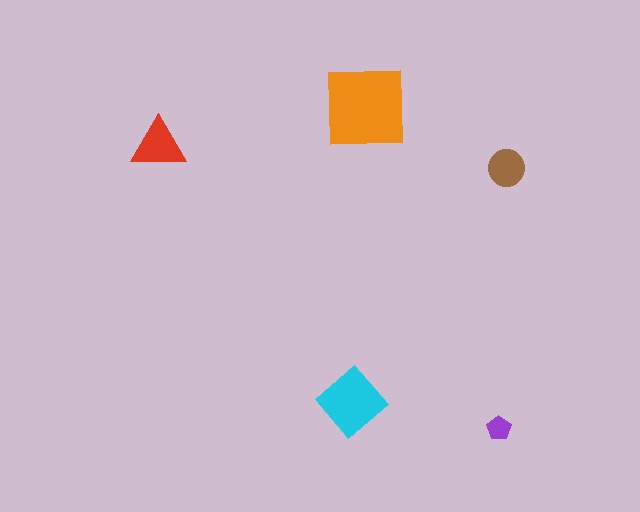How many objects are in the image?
There are 5 objects in the image.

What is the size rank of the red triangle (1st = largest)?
3rd.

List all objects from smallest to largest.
The purple pentagon, the brown circle, the red triangle, the cyan diamond, the orange square.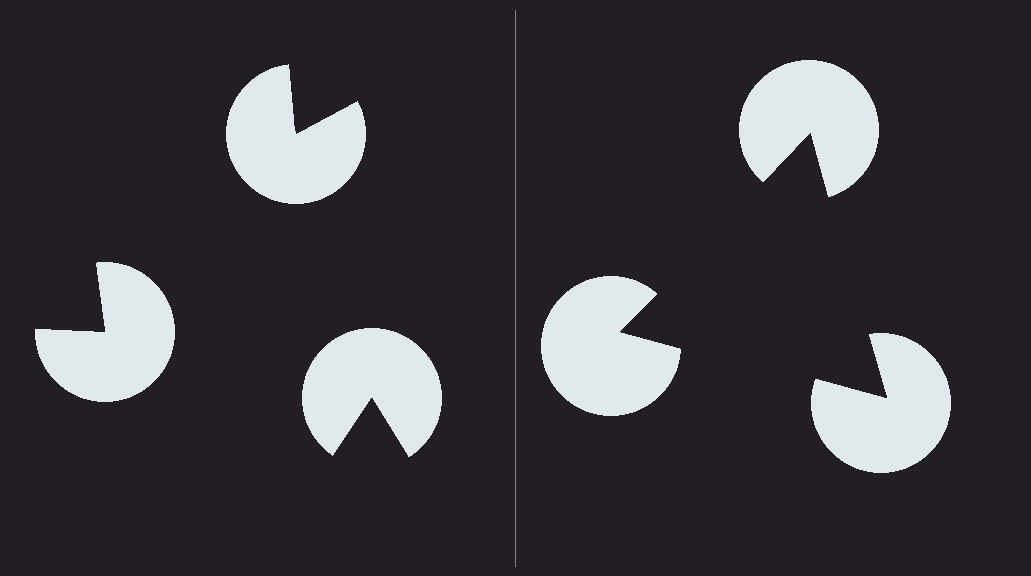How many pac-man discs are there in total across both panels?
6 — 3 on each side.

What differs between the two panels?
The pac-man discs are positioned identically on both sides; only the wedge orientations differ. On the right they align to a triangle; on the left they are misaligned.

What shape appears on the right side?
An illusory triangle.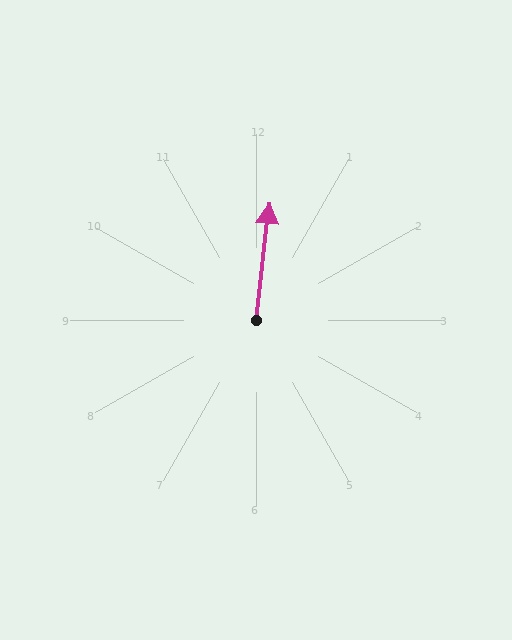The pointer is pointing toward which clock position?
Roughly 12 o'clock.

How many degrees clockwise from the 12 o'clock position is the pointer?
Approximately 7 degrees.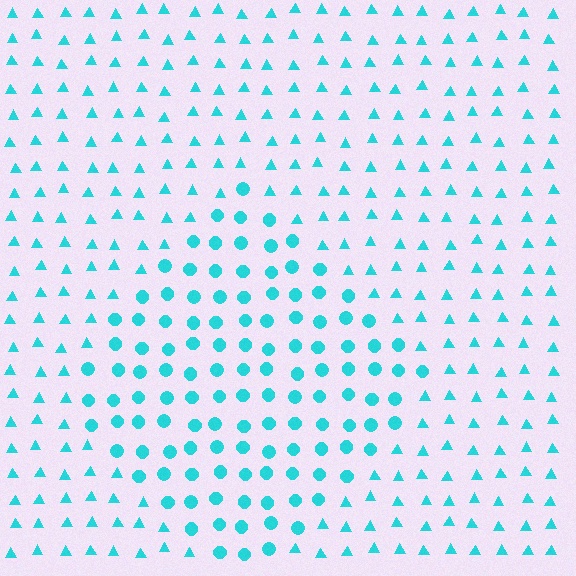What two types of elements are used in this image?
The image uses circles inside the diamond region and triangles outside it.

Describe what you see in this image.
The image is filled with small cyan elements arranged in a uniform grid. A diamond-shaped region contains circles, while the surrounding area contains triangles. The boundary is defined purely by the change in element shape.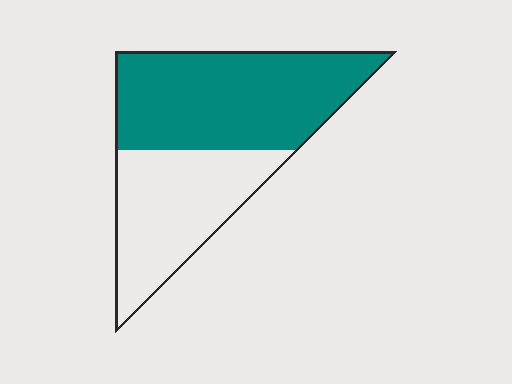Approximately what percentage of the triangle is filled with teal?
Approximately 60%.